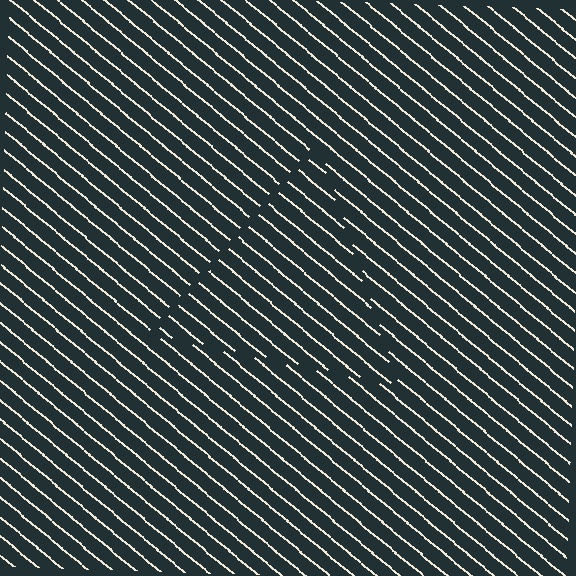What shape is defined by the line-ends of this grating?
An illusory triangle. The interior of the shape contains the same grating, shifted by half a period — the contour is defined by the phase discontinuity where line-ends from the inner and outer gratings abut.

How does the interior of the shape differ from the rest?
The interior of the shape contains the same grating, shifted by half a period — the contour is defined by the phase discontinuity where line-ends from the inner and outer gratings abut.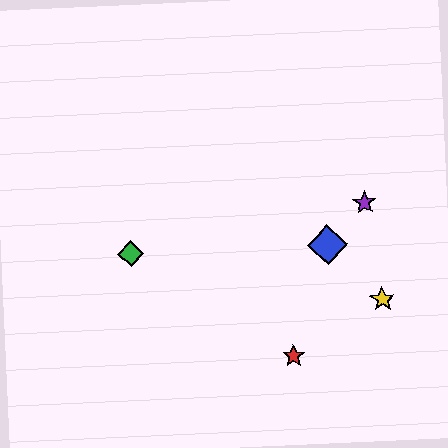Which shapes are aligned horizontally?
The blue diamond, the green diamond are aligned horizontally.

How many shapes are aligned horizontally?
2 shapes (the blue diamond, the green diamond) are aligned horizontally.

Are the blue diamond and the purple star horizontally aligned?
No, the blue diamond is at y≈245 and the purple star is at y≈202.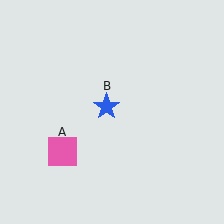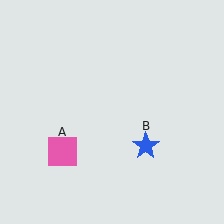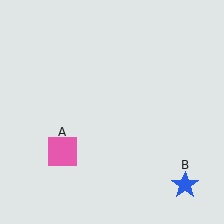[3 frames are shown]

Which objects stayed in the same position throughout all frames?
Pink square (object A) remained stationary.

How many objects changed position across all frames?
1 object changed position: blue star (object B).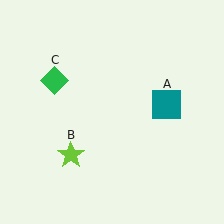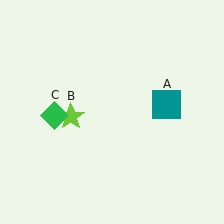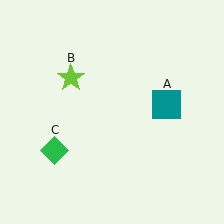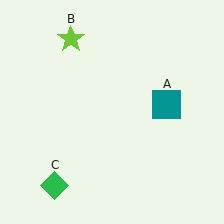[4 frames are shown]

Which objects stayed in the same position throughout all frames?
Teal square (object A) remained stationary.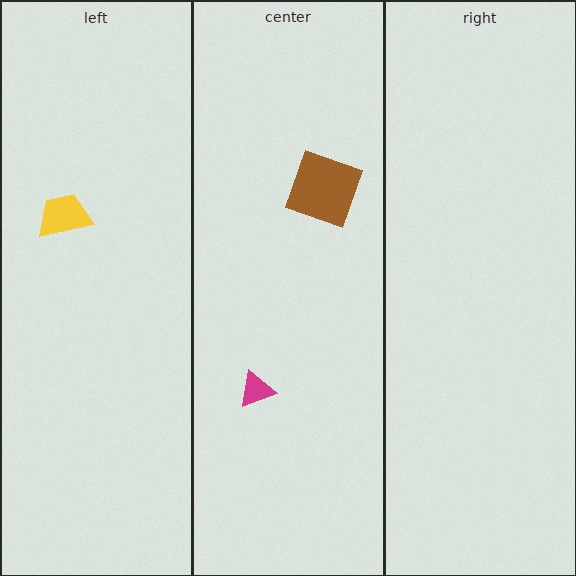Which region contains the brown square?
The center region.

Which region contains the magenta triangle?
The center region.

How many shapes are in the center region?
2.